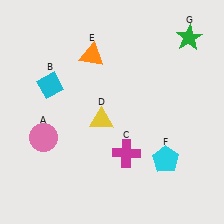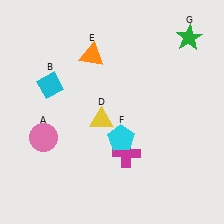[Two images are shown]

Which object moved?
The cyan pentagon (F) moved left.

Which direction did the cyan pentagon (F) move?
The cyan pentagon (F) moved left.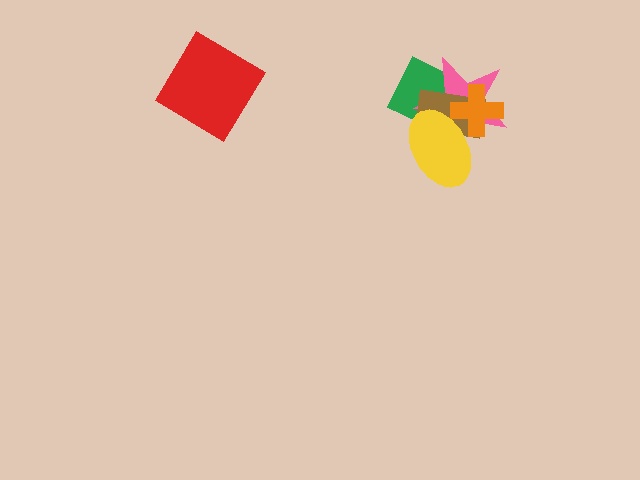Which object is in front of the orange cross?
The yellow ellipse is in front of the orange cross.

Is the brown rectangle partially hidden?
Yes, it is partially covered by another shape.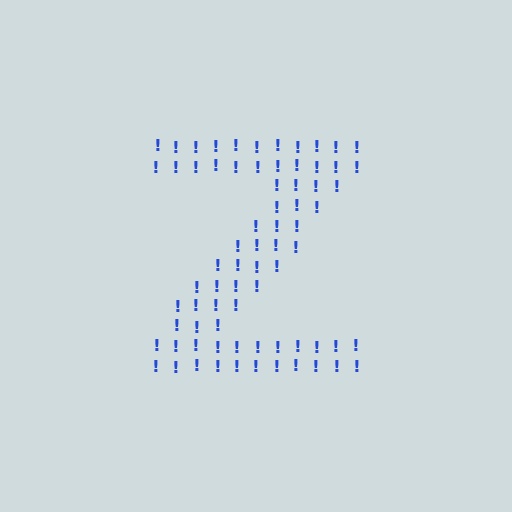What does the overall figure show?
The overall figure shows the letter Z.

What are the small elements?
The small elements are exclamation marks.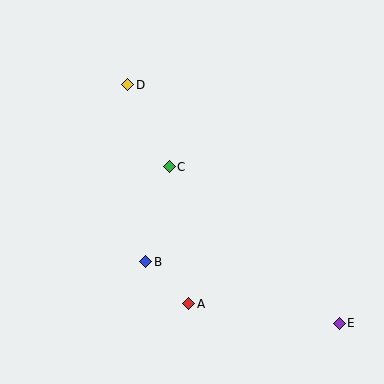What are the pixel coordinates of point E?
Point E is at (339, 323).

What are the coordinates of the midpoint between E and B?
The midpoint between E and B is at (243, 293).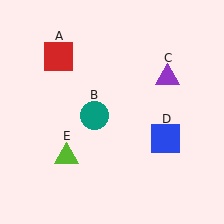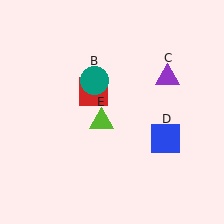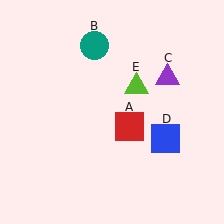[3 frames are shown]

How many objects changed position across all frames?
3 objects changed position: red square (object A), teal circle (object B), lime triangle (object E).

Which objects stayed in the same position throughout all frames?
Purple triangle (object C) and blue square (object D) remained stationary.